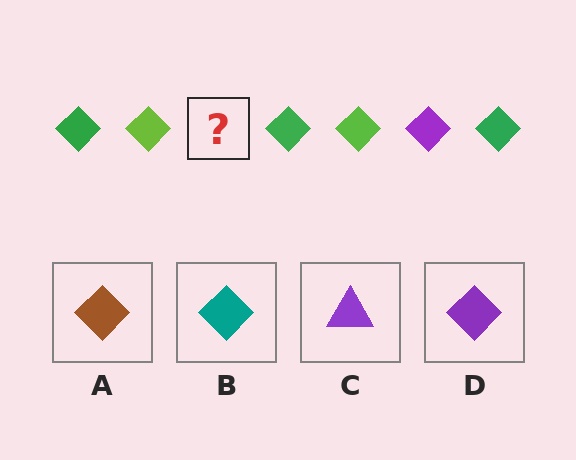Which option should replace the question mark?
Option D.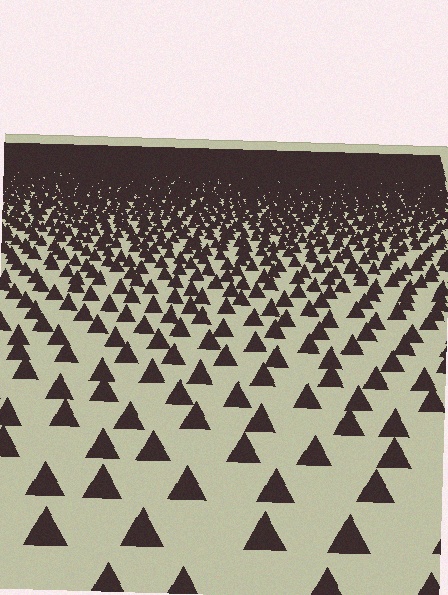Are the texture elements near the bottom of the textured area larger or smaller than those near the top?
Larger. Near the bottom, elements are closer to the viewer and appear at a bigger on-screen size.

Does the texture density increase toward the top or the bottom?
Density increases toward the top.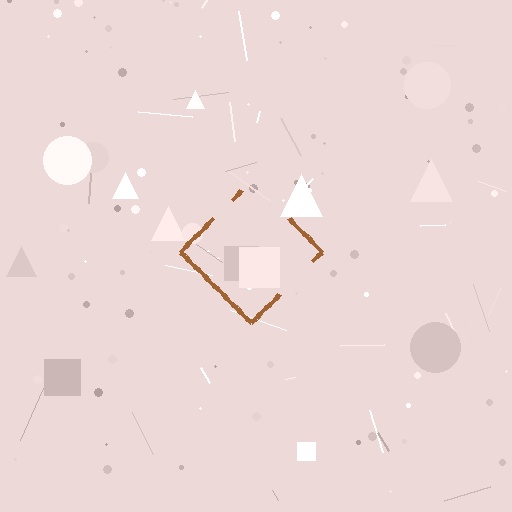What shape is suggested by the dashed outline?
The dashed outline suggests a diamond.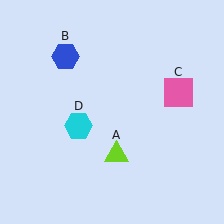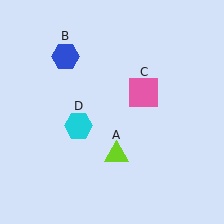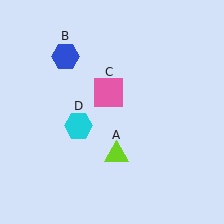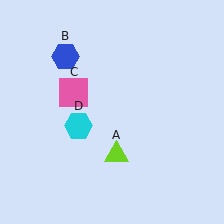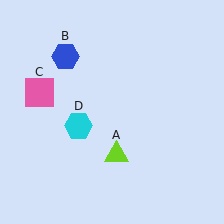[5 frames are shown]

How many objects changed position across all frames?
1 object changed position: pink square (object C).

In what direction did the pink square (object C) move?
The pink square (object C) moved left.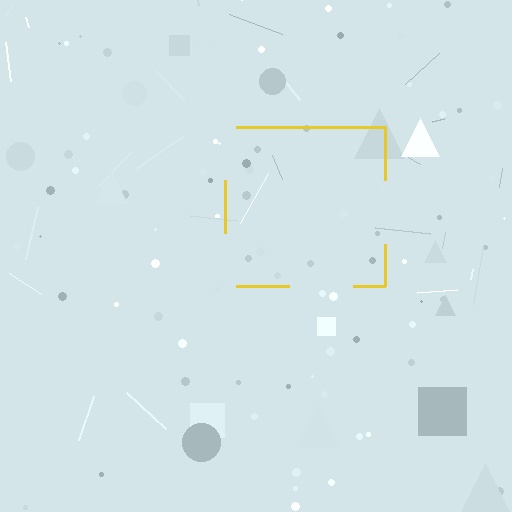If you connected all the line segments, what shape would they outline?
They would outline a square.